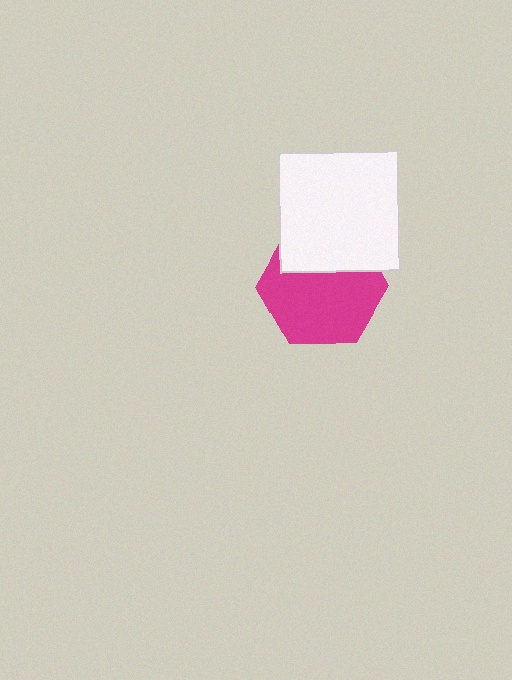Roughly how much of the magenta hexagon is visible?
Most of it is visible (roughly 67%).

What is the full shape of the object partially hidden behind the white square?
The partially hidden object is a magenta hexagon.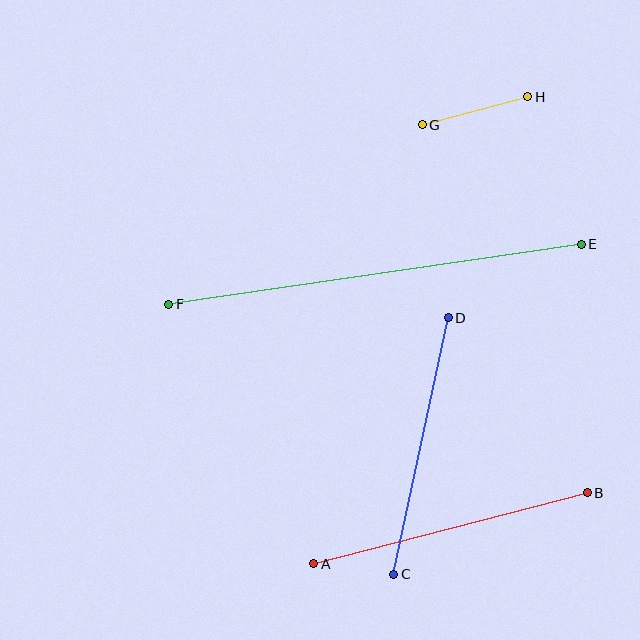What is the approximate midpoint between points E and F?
The midpoint is at approximately (375, 274) pixels.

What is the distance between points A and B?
The distance is approximately 283 pixels.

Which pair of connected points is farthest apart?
Points E and F are farthest apart.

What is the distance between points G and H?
The distance is approximately 109 pixels.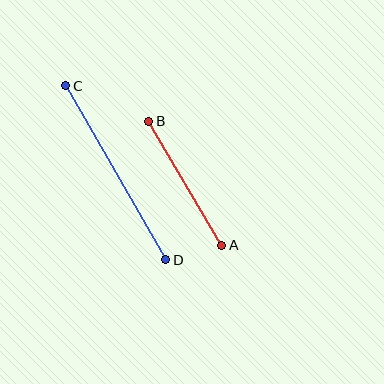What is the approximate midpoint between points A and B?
The midpoint is at approximately (185, 183) pixels.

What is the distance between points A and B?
The distance is approximately 144 pixels.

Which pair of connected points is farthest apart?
Points C and D are farthest apart.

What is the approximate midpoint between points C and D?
The midpoint is at approximately (116, 173) pixels.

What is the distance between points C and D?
The distance is approximately 201 pixels.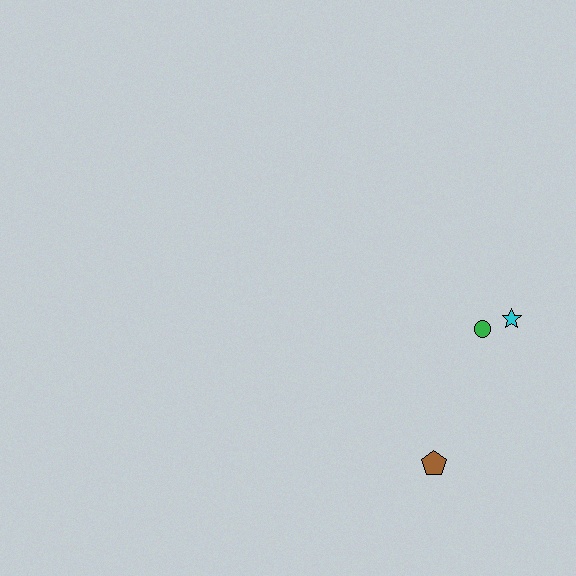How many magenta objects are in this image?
There are no magenta objects.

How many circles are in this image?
There is 1 circle.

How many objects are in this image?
There are 3 objects.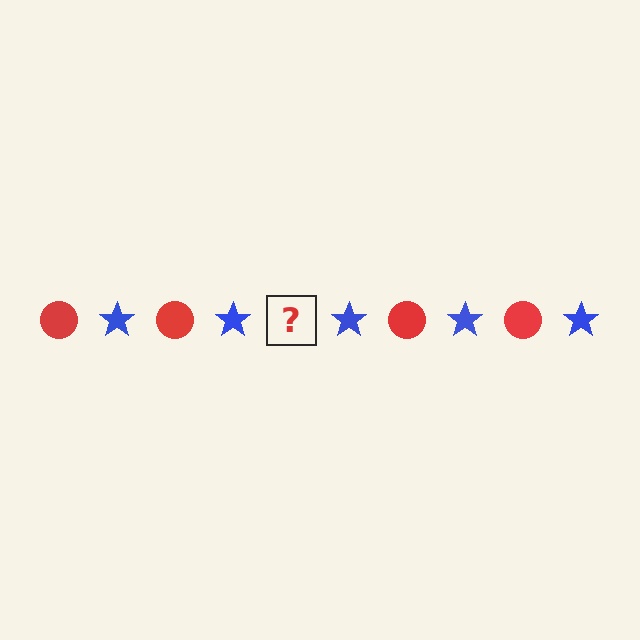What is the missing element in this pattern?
The missing element is a red circle.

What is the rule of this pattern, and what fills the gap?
The rule is that the pattern alternates between red circle and blue star. The gap should be filled with a red circle.